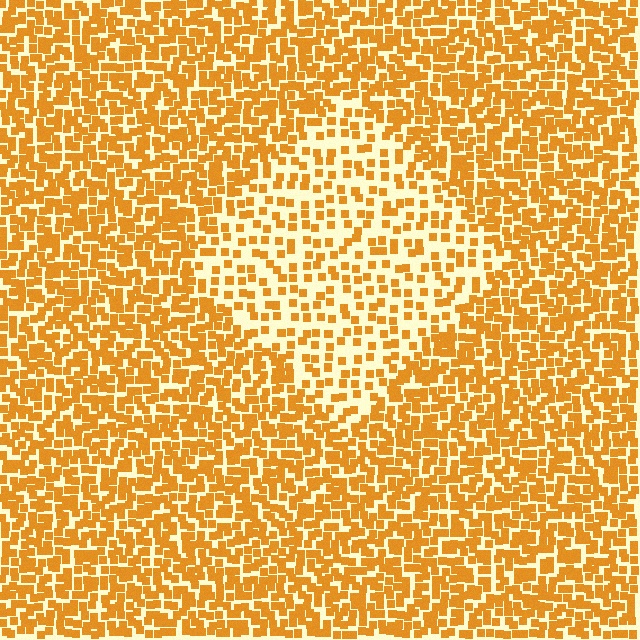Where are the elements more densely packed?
The elements are more densely packed outside the diamond boundary.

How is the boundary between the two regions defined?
The boundary is defined by a change in element density (approximately 2.1x ratio). All elements are the same color, size, and shape.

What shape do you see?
I see a diamond.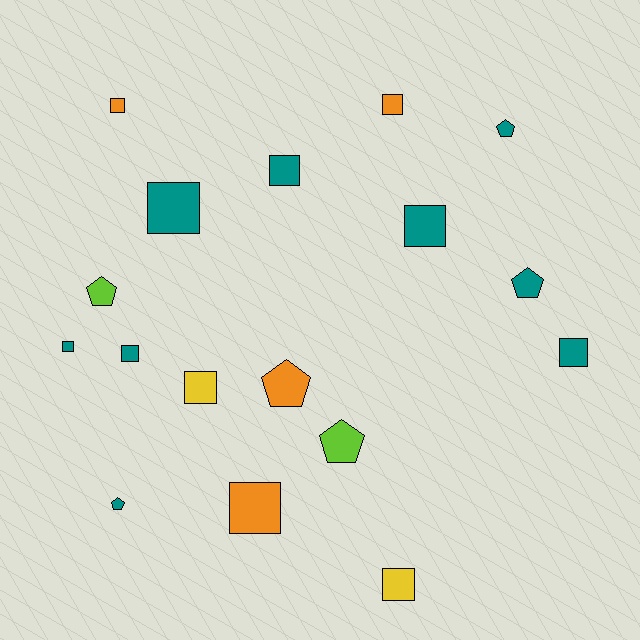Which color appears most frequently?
Teal, with 9 objects.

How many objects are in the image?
There are 17 objects.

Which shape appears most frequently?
Square, with 11 objects.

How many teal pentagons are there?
There are 3 teal pentagons.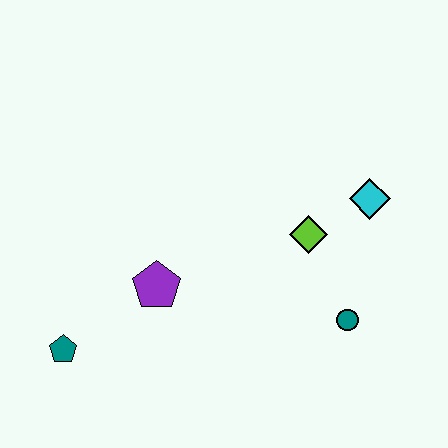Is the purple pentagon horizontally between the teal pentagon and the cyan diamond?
Yes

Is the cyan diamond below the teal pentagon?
No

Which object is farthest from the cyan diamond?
The teal pentagon is farthest from the cyan diamond.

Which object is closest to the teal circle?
The lime diamond is closest to the teal circle.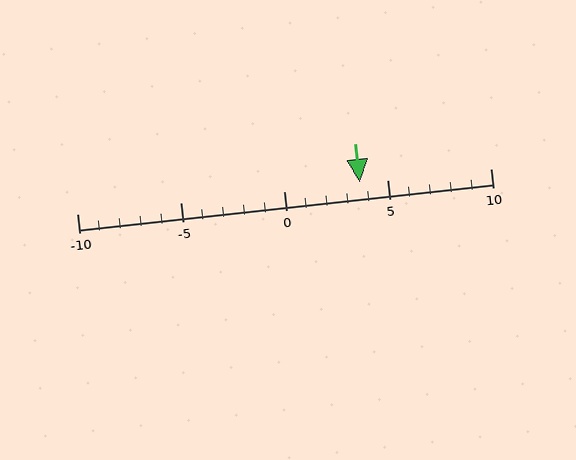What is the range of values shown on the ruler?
The ruler shows values from -10 to 10.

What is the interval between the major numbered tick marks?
The major tick marks are spaced 5 units apart.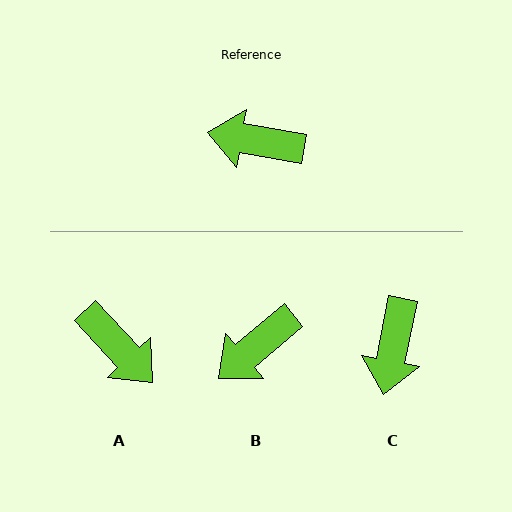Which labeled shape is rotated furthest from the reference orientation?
A, about 143 degrees away.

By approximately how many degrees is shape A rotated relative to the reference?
Approximately 143 degrees counter-clockwise.